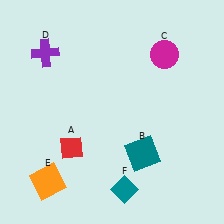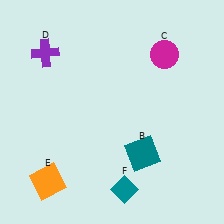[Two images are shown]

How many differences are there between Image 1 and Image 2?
There is 1 difference between the two images.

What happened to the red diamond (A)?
The red diamond (A) was removed in Image 2. It was in the bottom-left area of Image 1.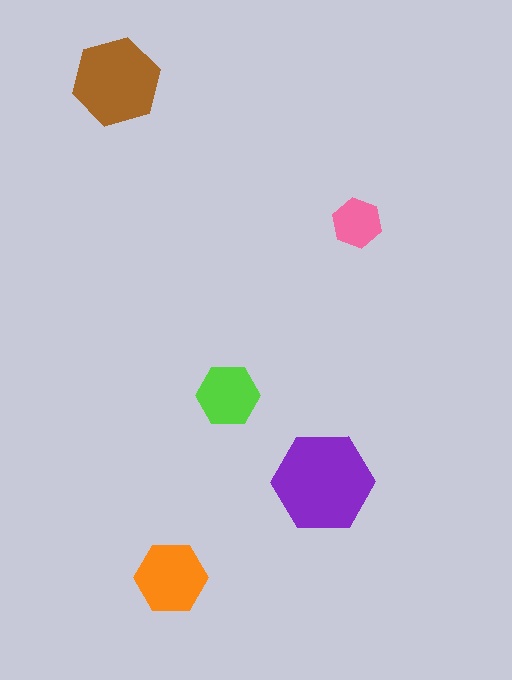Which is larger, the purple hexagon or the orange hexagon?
The purple one.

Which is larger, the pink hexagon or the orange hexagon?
The orange one.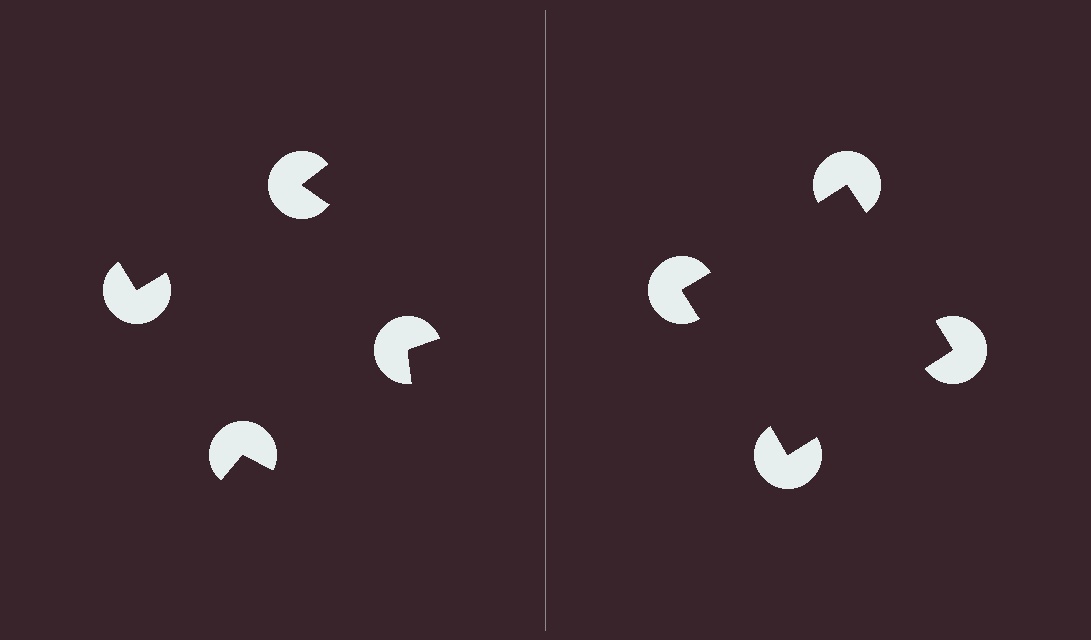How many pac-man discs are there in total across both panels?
8 — 4 on each side.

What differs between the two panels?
The pac-man discs are positioned identically on both sides; only the wedge orientations differ. On the right they align to a square; on the left they are misaligned.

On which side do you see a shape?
An illusory square appears on the right side. On the left side the wedge cuts are rotated, so no coherent shape forms.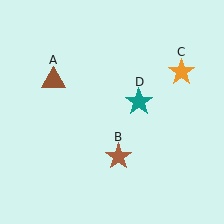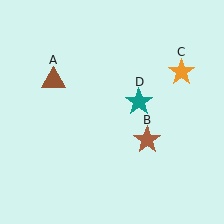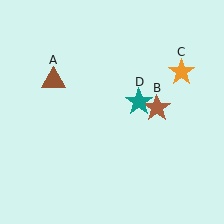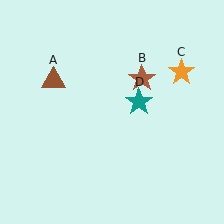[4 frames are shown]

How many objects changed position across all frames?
1 object changed position: brown star (object B).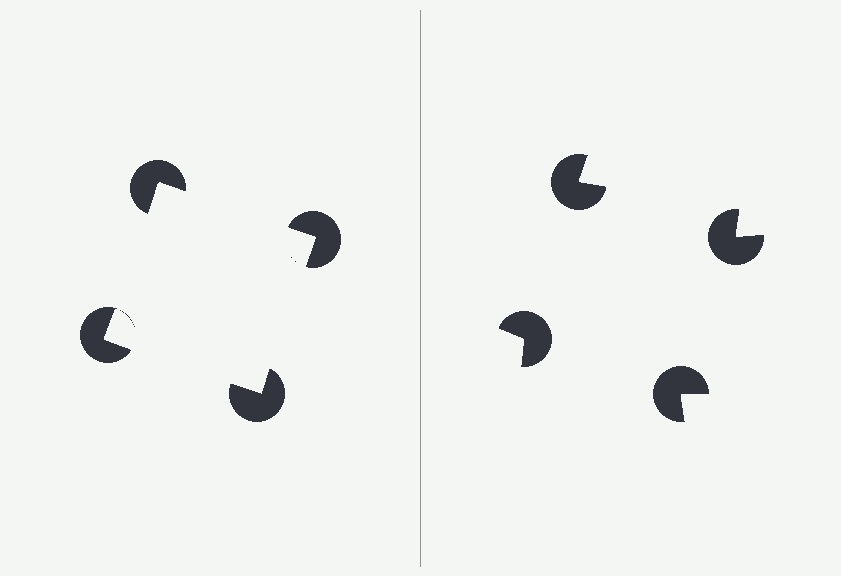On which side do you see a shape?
An illusory square appears on the left side. On the right side the wedge cuts are rotated, so no coherent shape forms.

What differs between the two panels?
The pac-man discs are positioned identically on both sides; only the wedge orientations differ. On the left they align to a square; on the right they are misaligned.